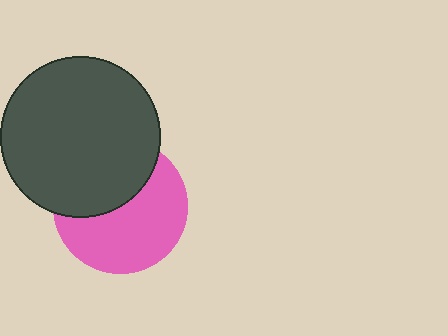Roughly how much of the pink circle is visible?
About half of it is visible (roughly 59%).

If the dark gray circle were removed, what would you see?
You would see the complete pink circle.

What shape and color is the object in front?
The object in front is a dark gray circle.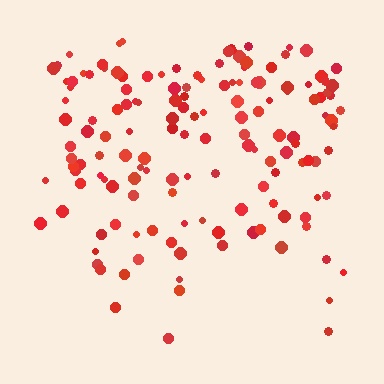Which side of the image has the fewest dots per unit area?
The bottom.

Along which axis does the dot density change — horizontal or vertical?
Vertical.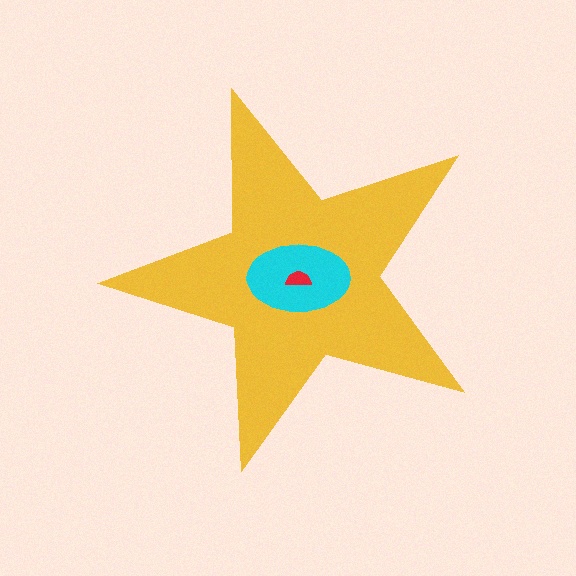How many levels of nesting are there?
3.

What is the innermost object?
The red semicircle.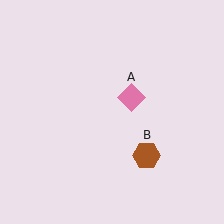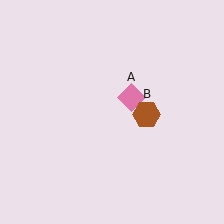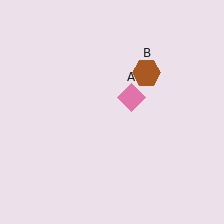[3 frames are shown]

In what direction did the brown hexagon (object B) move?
The brown hexagon (object B) moved up.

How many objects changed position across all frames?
1 object changed position: brown hexagon (object B).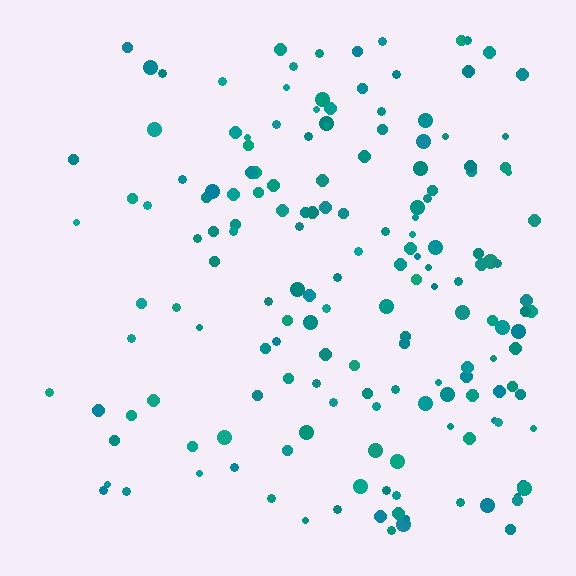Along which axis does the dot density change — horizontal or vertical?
Horizontal.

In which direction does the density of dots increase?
From left to right, with the right side densest.